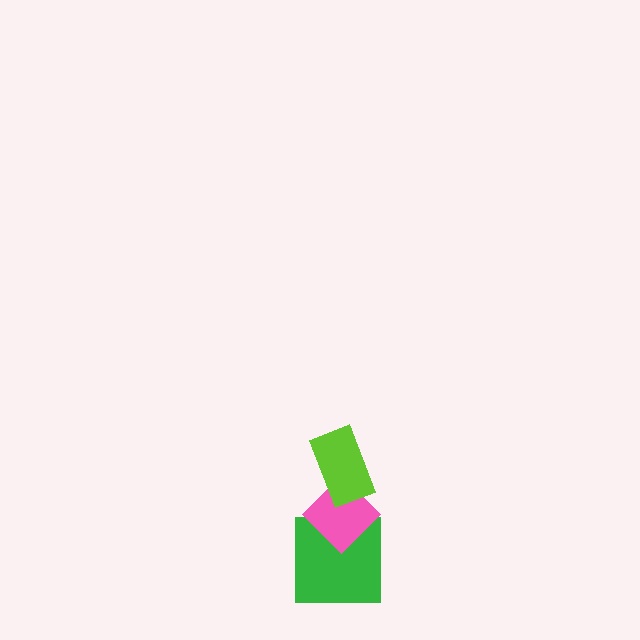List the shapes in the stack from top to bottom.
From top to bottom: the lime rectangle, the pink diamond, the green square.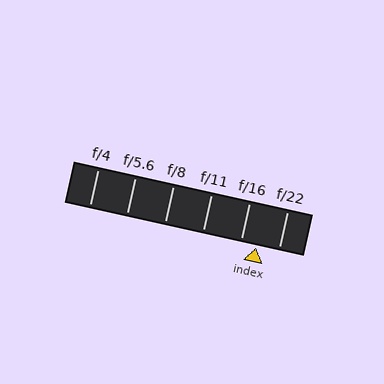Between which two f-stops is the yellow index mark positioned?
The index mark is between f/16 and f/22.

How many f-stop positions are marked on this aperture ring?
There are 6 f-stop positions marked.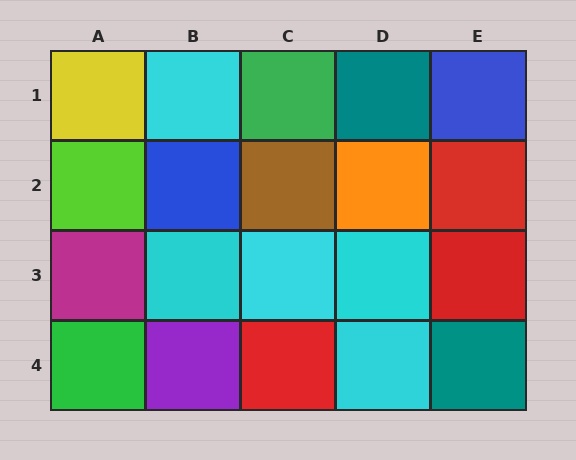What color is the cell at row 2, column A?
Lime.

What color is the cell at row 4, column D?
Cyan.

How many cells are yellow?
1 cell is yellow.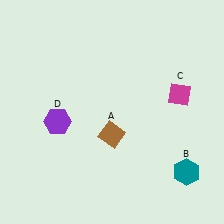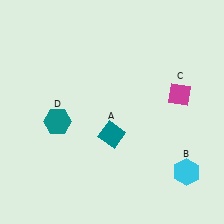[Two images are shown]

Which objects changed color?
A changed from brown to teal. B changed from teal to cyan. D changed from purple to teal.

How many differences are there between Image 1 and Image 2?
There are 3 differences between the two images.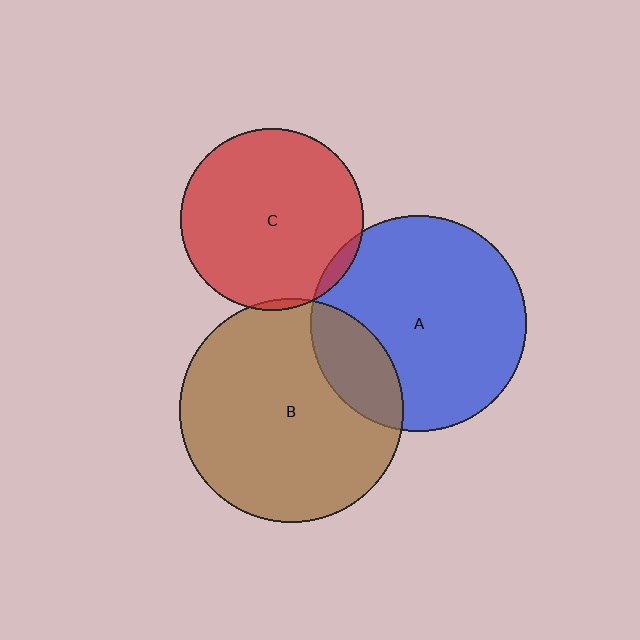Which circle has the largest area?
Circle B (brown).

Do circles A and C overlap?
Yes.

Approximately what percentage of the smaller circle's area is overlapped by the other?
Approximately 5%.